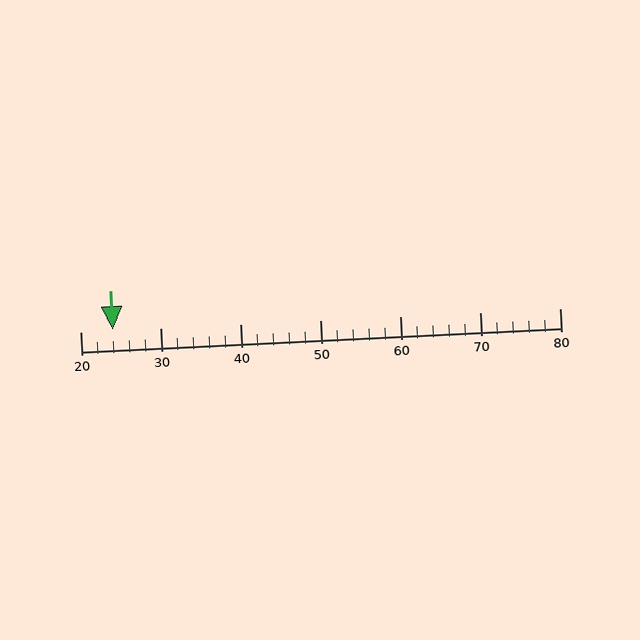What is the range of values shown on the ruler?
The ruler shows values from 20 to 80.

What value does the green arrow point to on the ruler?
The green arrow points to approximately 24.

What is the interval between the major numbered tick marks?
The major tick marks are spaced 10 units apart.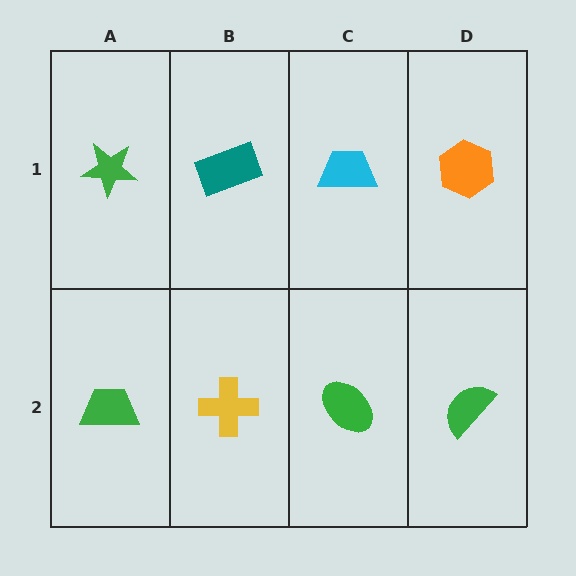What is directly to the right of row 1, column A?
A teal rectangle.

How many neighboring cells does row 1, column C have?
3.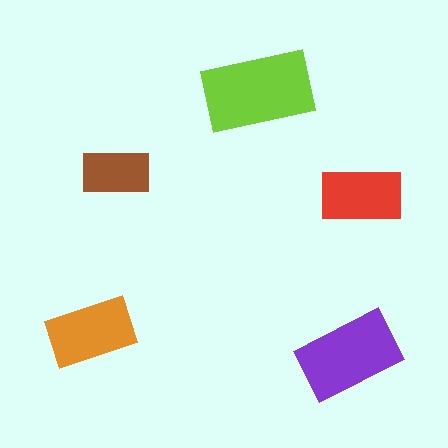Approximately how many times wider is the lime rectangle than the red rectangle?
About 1.5 times wider.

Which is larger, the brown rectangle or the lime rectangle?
The lime one.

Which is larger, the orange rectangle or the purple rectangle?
The purple one.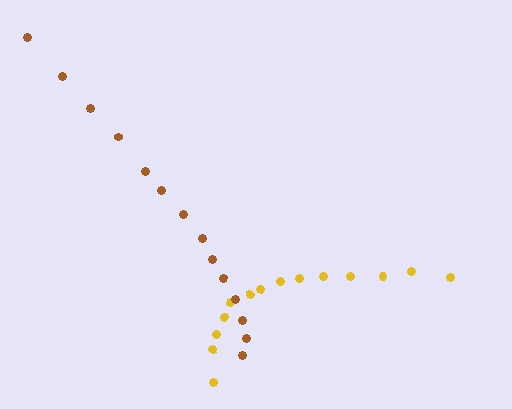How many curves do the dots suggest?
There are 2 distinct paths.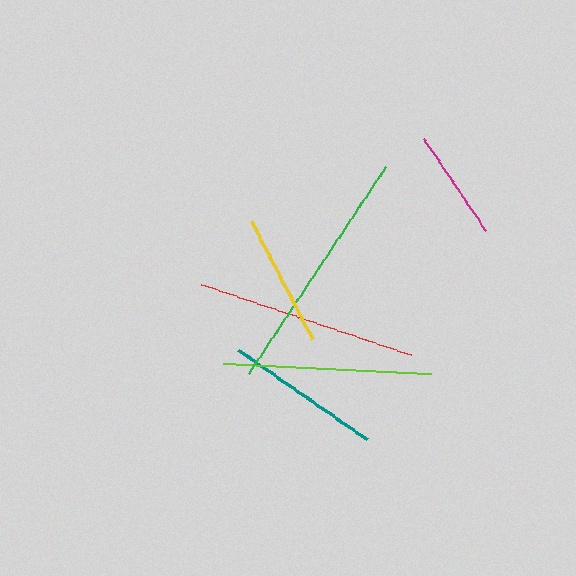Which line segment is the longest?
The green line is the longest at approximately 248 pixels.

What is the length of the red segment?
The red segment is approximately 221 pixels long.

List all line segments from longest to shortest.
From longest to shortest: green, red, lime, teal, yellow, magenta.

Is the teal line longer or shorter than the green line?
The green line is longer than the teal line.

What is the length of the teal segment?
The teal segment is approximately 157 pixels long.